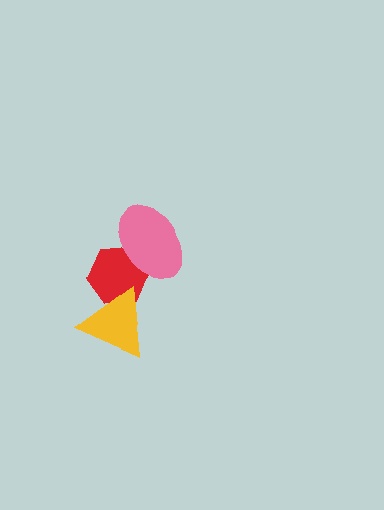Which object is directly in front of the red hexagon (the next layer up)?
The pink ellipse is directly in front of the red hexagon.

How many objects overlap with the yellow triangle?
1 object overlaps with the yellow triangle.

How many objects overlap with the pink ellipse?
1 object overlaps with the pink ellipse.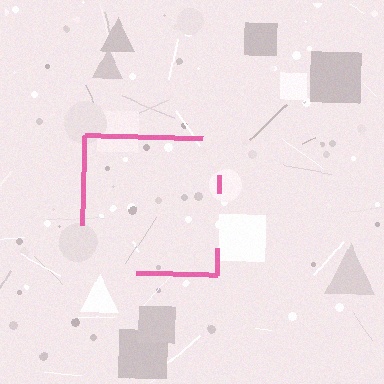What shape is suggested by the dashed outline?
The dashed outline suggests a square.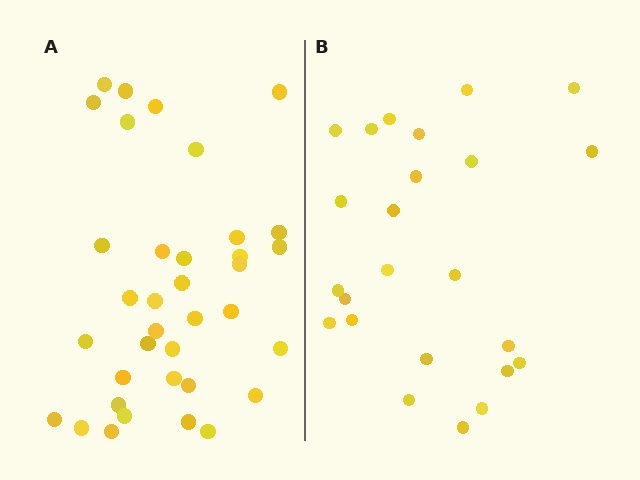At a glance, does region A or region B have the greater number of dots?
Region A (the left region) has more dots.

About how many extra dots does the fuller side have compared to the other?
Region A has roughly 12 or so more dots than region B.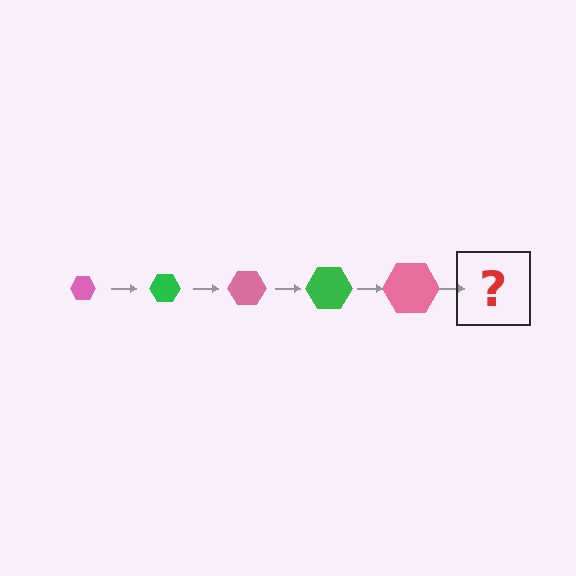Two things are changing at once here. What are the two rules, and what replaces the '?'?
The two rules are that the hexagon grows larger each step and the color cycles through pink and green. The '?' should be a green hexagon, larger than the previous one.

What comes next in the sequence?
The next element should be a green hexagon, larger than the previous one.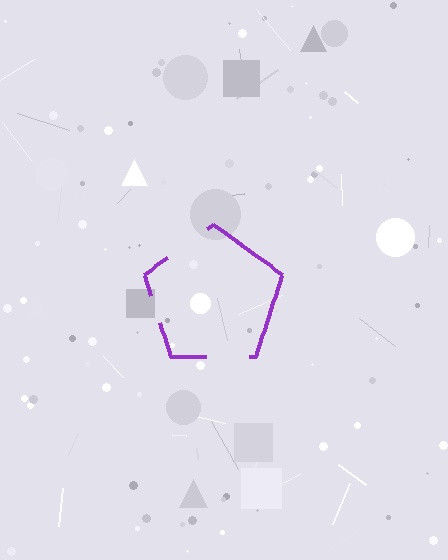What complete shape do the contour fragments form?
The contour fragments form a pentagon.